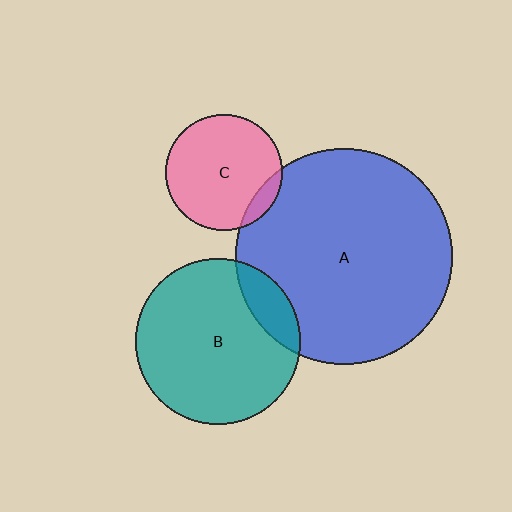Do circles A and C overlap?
Yes.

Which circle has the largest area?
Circle A (blue).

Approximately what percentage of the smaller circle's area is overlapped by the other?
Approximately 10%.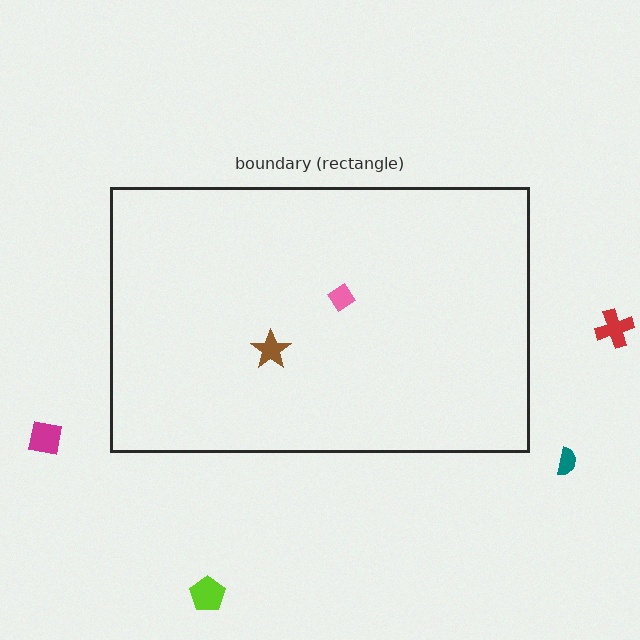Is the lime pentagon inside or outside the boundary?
Outside.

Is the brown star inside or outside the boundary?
Inside.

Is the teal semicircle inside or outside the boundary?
Outside.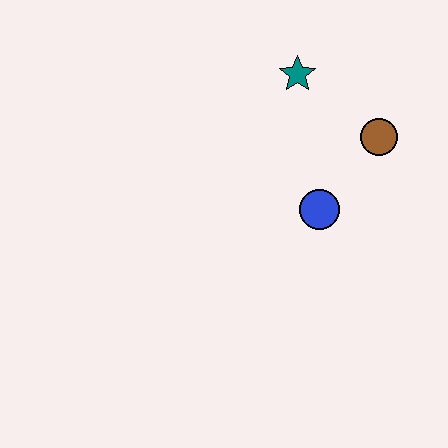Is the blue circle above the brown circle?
No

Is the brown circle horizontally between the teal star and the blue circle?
No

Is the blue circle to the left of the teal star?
No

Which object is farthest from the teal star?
The blue circle is farthest from the teal star.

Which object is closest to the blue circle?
The brown circle is closest to the blue circle.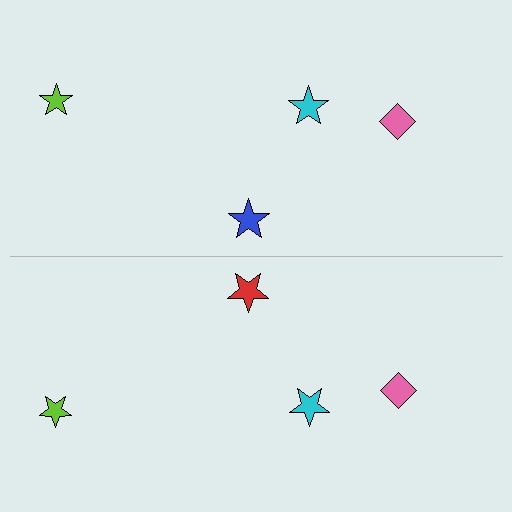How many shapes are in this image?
There are 8 shapes in this image.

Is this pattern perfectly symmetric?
No, the pattern is not perfectly symmetric. The red star on the bottom side breaks the symmetry — its mirror counterpart is blue.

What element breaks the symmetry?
The red star on the bottom side breaks the symmetry — its mirror counterpart is blue.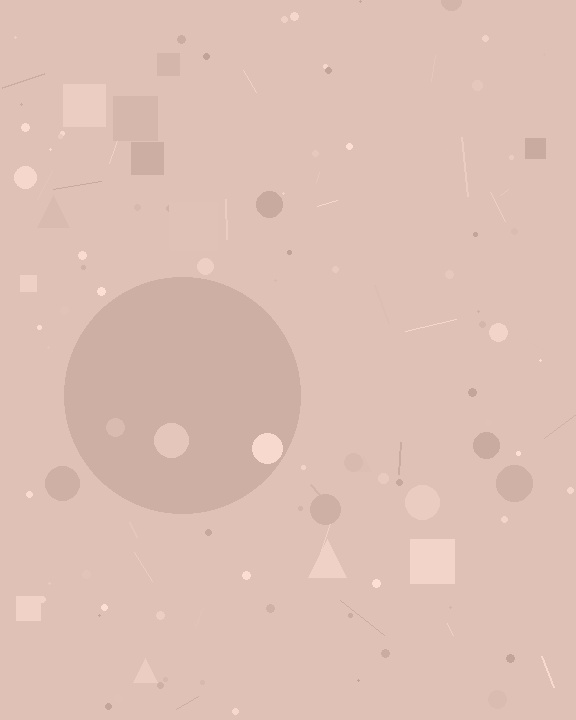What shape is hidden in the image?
A circle is hidden in the image.